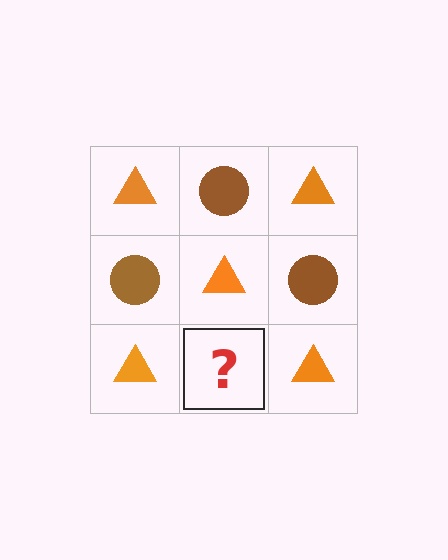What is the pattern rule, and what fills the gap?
The rule is that it alternates orange triangle and brown circle in a checkerboard pattern. The gap should be filled with a brown circle.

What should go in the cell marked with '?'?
The missing cell should contain a brown circle.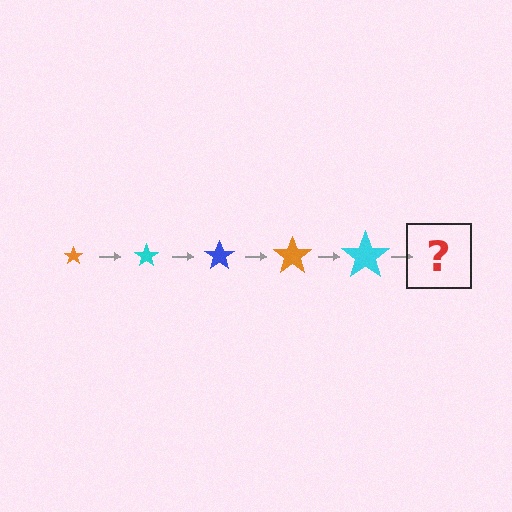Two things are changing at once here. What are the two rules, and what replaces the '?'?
The two rules are that the star grows larger each step and the color cycles through orange, cyan, and blue. The '?' should be a blue star, larger than the previous one.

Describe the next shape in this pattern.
It should be a blue star, larger than the previous one.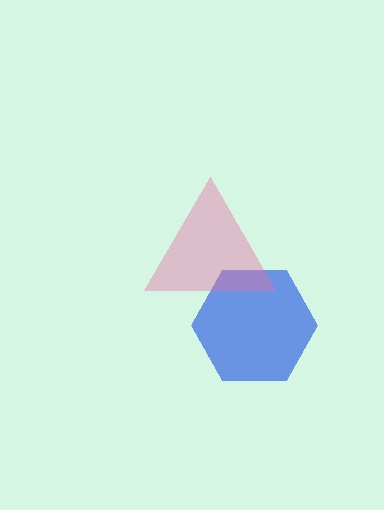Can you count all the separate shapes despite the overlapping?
Yes, there are 2 separate shapes.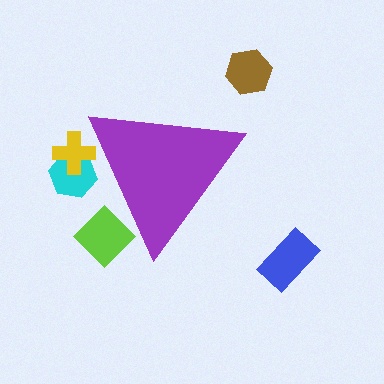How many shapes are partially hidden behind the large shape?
3 shapes are partially hidden.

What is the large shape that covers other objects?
A purple triangle.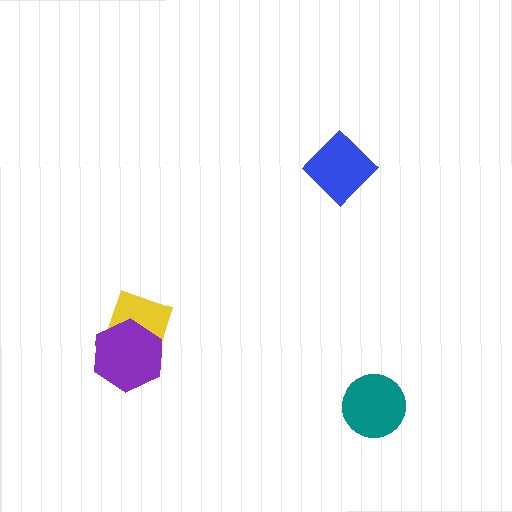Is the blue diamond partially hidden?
No, no other shape covers it.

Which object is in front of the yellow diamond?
The purple hexagon is in front of the yellow diamond.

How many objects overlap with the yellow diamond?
1 object overlaps with the yellow diamond.